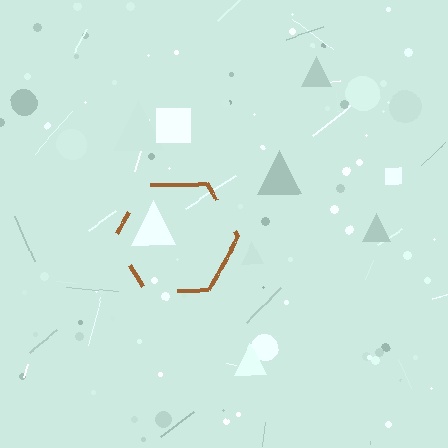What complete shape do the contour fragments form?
The contour fragments form a hexagon.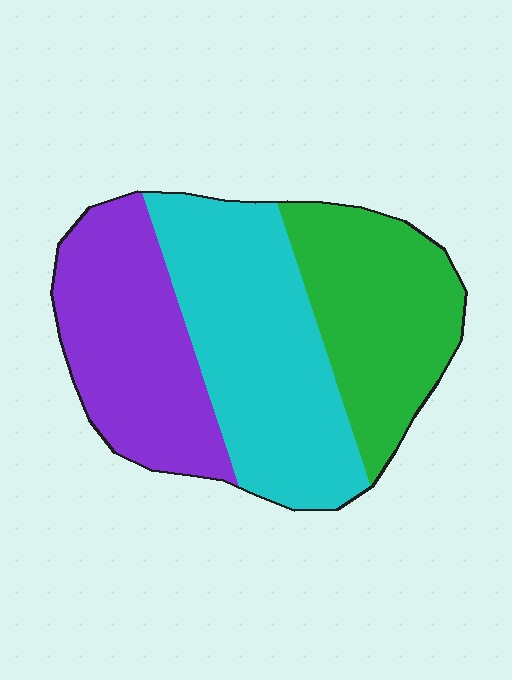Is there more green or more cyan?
Cyan.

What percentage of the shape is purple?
Purple takes up between a sixth and a third of the shape.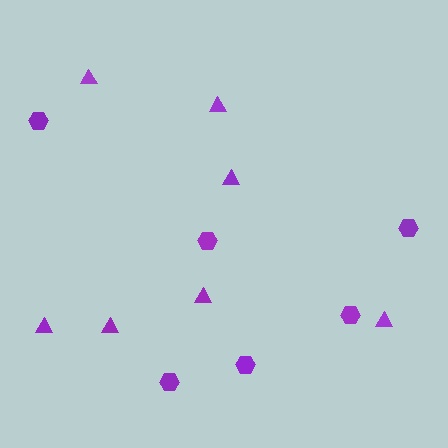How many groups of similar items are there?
There are 2 groups: one group of hexagons (6) and one group of triangles (7).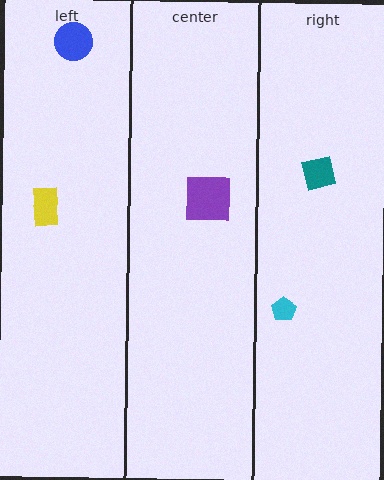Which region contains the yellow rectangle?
The left region.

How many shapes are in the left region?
2.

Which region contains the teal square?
The right region.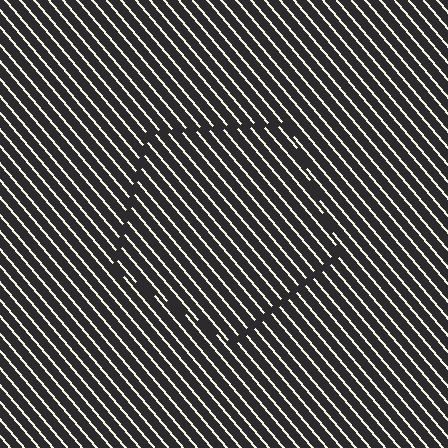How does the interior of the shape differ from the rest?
The interior of the shape contains the same grating, shifted by half a period — the contour is defined by the phase discontinuity where line-ends from the inner and outer gratings abut.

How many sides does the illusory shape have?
5 sides — the line-ends trace a pentagon.